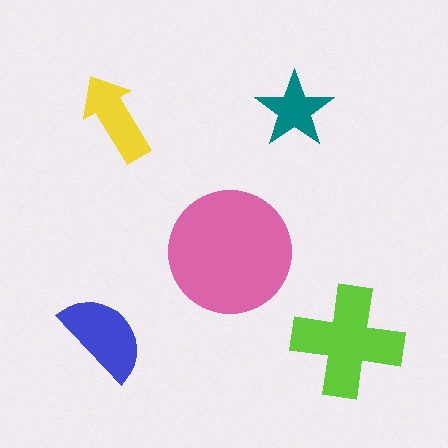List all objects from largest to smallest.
The pink circle, the lime cross, the blue semicircle, the yellow arrow, the teal star.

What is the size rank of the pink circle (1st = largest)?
1st.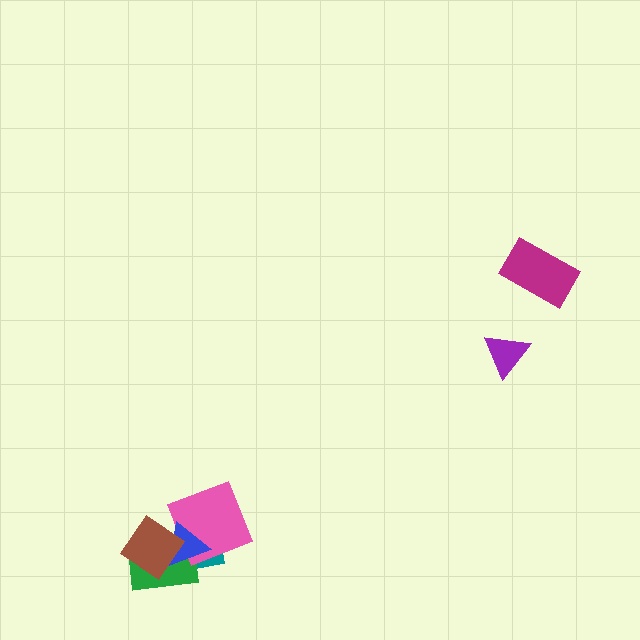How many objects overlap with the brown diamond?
3 objects overlap with the brown diamond.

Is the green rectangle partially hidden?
Yes, it is partially covered by another shape.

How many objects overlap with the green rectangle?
3 objects overlap with the green rectangle.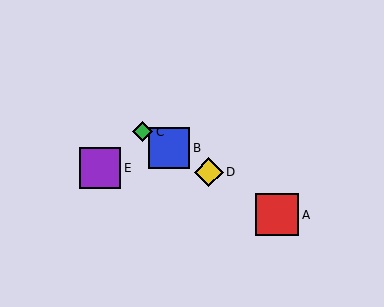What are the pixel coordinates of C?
Object C is at (143, 132).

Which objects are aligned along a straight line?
Objects A, B, C, D are aligned along a straight line.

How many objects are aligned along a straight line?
4 objects (A, B, C, D) are aligned along a straight line.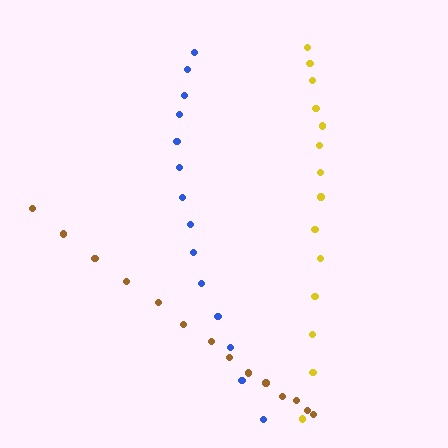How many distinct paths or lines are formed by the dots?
There are 3 distinct paths.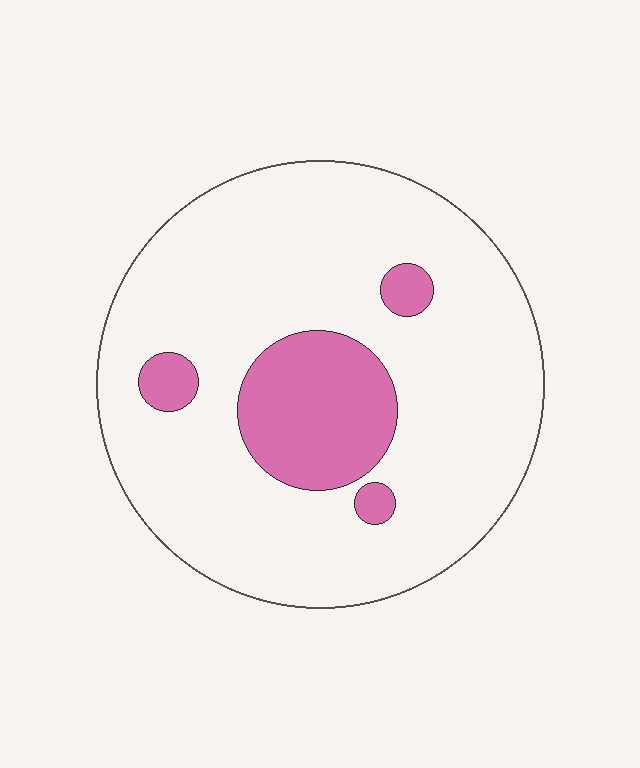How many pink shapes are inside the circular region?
4.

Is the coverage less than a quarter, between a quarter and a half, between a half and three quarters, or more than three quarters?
Less than a quarter.